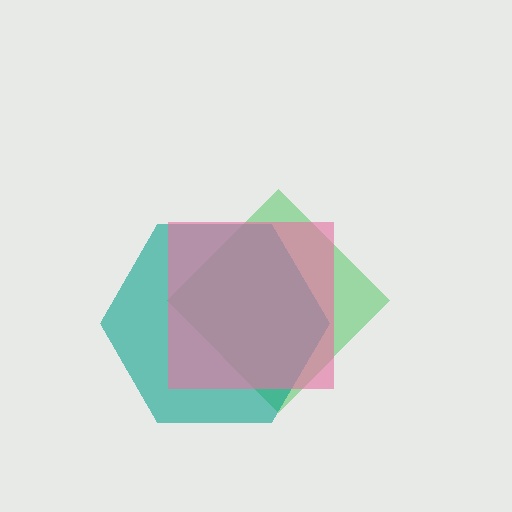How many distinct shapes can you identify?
There are 3 distinct shapes: a green diamond, a teal hexagon, a pink square.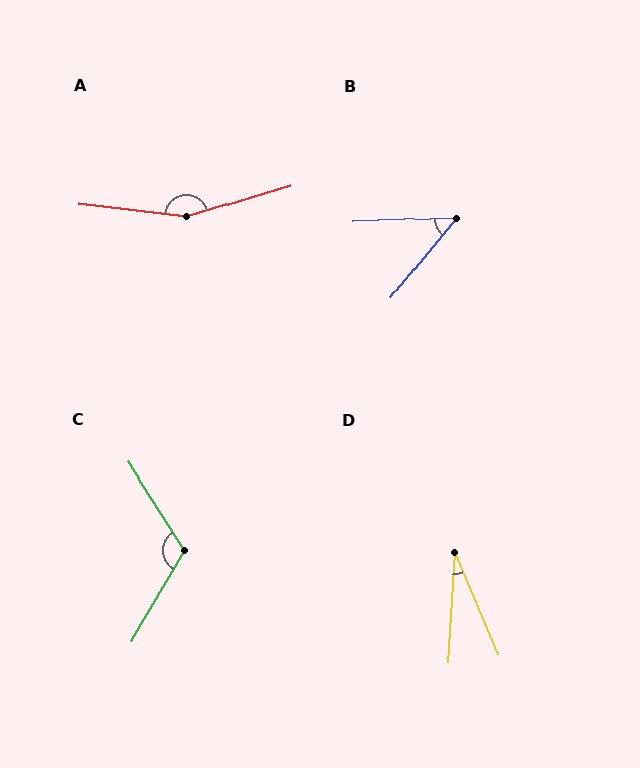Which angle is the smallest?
D, at approximately 26 degrees.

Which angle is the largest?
A, at approximately 156 degrees.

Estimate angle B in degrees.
Approximately 49 degrees.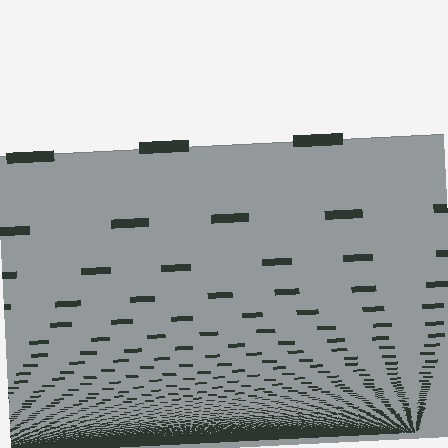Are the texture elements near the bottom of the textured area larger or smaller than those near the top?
Smaller. The gradient is inverted — elements near the bottom are smaller and denser.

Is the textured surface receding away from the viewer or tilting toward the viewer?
The surface appears to tilt toward the viewer. Texture elements get larger and sparser toward the top.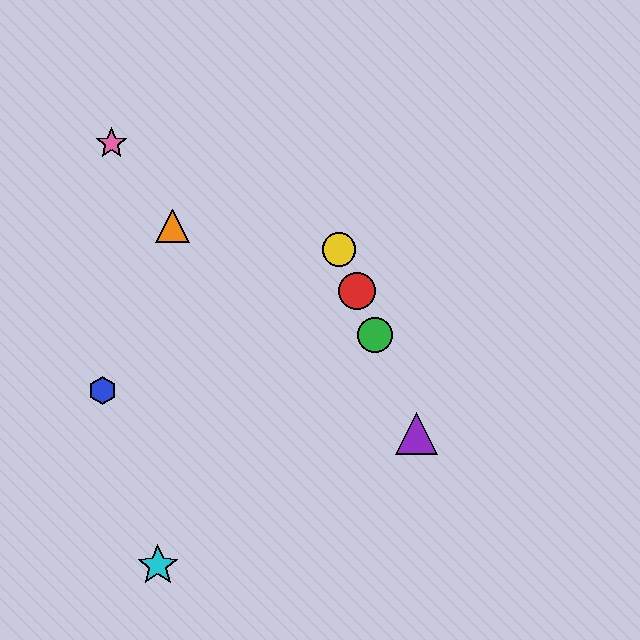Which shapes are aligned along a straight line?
The red circle, the green circle, the yellow circle, the purple triangle are aligned along a straight line.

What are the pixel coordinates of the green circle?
The green circle is at (375, 335).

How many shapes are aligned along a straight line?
4 shapes (the red circle, the green circle, the yellow circle, the purple triangle) are aligned along a straight line.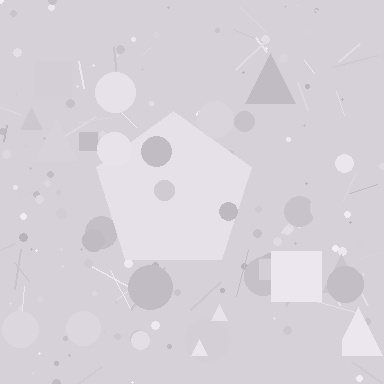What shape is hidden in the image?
A pentagon is hidden in the image.